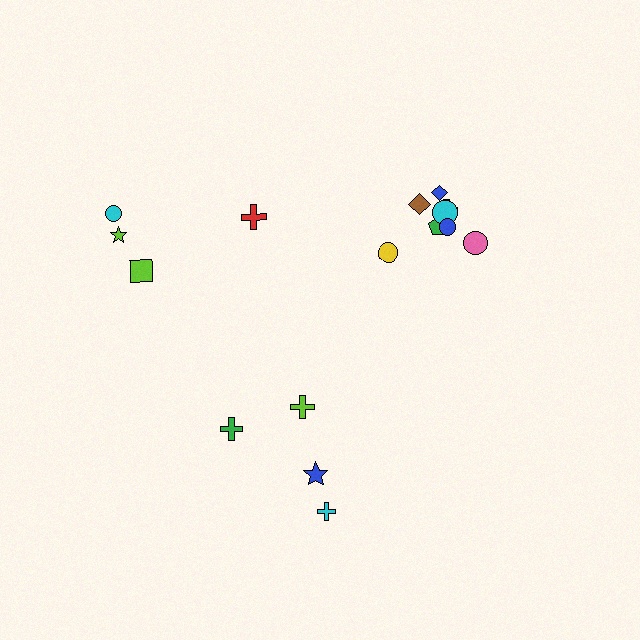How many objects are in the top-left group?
There are 4 objects.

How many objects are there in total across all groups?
There are 16 objects.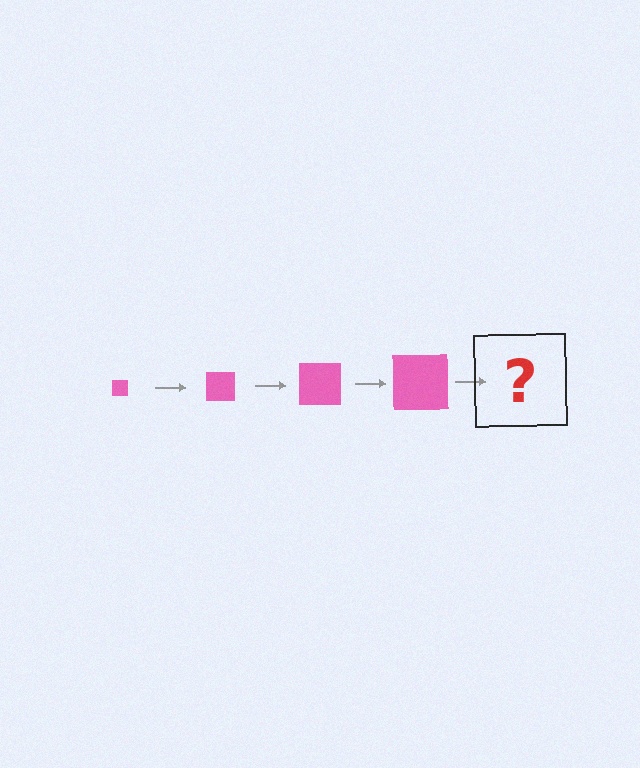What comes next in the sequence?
The next element should be a pink square, larger than the previous one.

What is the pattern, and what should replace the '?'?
The pattern is that the square gets progressively larger each step. The '?' should be a pink square, larger than the previous one.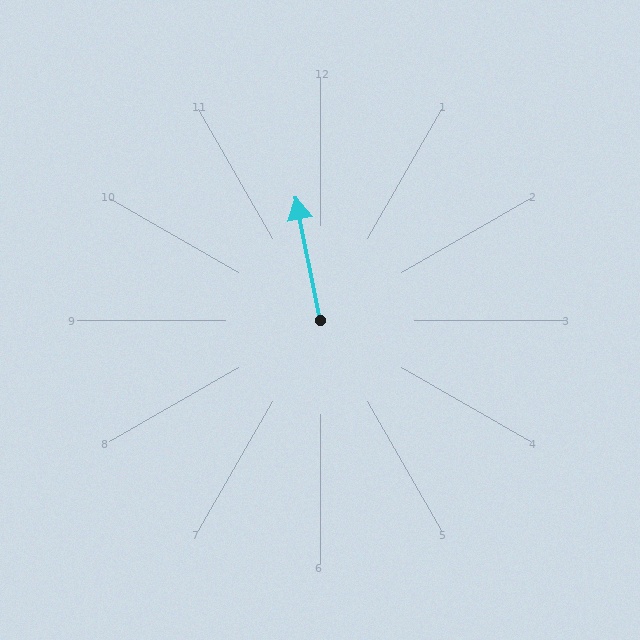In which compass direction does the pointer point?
North.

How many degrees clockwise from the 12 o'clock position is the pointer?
Approximately 349 degrees.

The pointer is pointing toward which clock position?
Roughly 12 o'clock.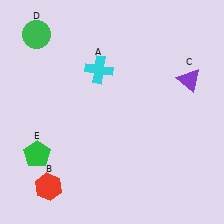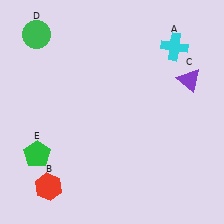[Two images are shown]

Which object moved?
The cyan cross (A) moved right.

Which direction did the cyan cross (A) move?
The cyan cross (A) moved right.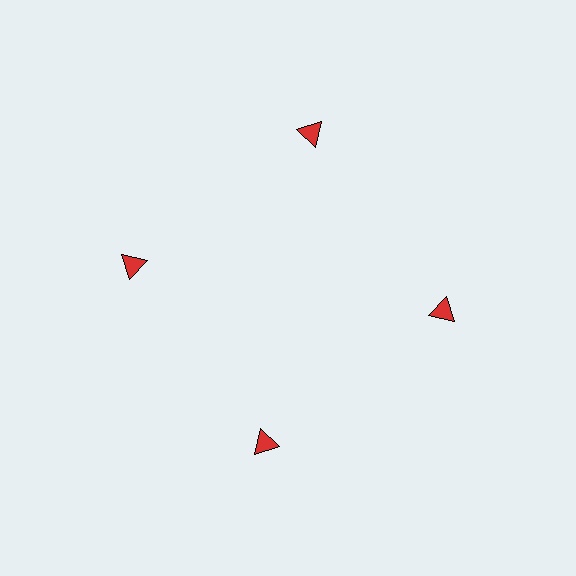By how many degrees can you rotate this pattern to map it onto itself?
The pattern maps onto itself every 90 degrees of rotation.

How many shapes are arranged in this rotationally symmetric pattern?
There are 4 shapes, arranged in 4 groups of 1.